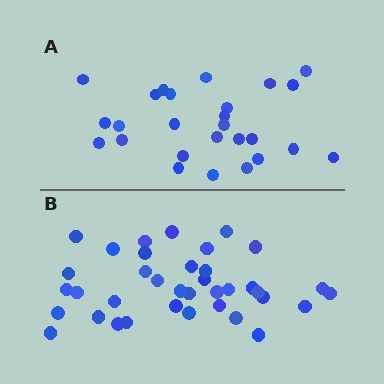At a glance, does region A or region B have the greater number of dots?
Region B (the bottom region) has more dots.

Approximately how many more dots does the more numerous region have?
Region B has roughly 12 or so more dots than region A.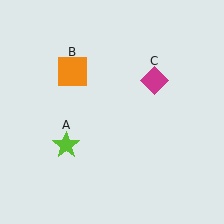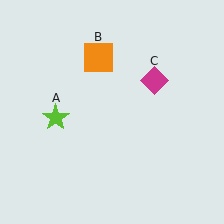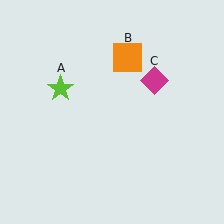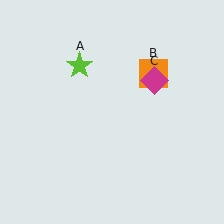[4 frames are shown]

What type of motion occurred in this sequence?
The lime star (object A), orange square (object B) rotated clockwise around the center of the scene.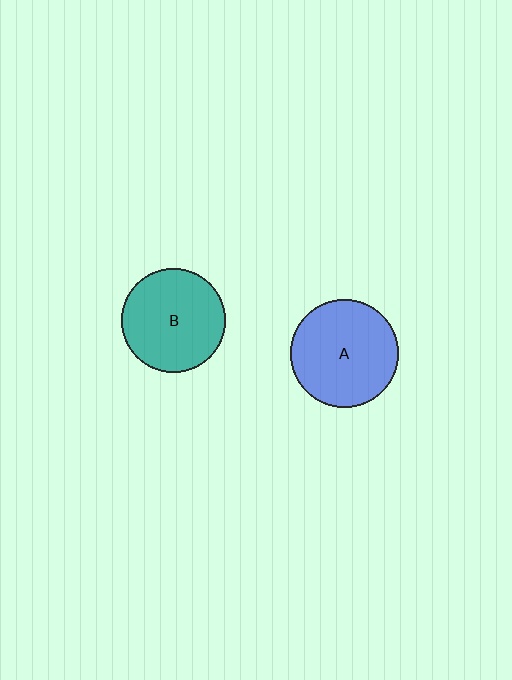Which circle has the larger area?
Circle A (blue).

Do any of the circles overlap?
No, none of the circles overlap.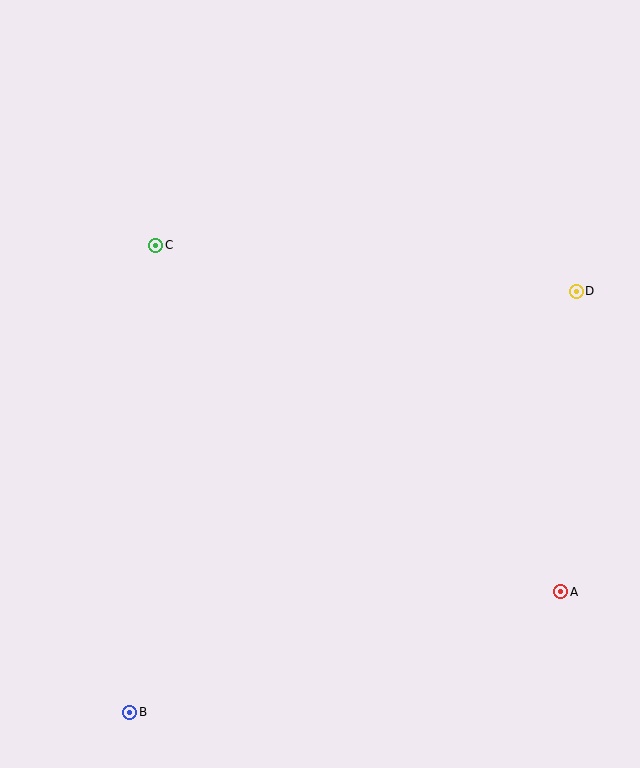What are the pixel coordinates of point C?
Point C is at (156, 245).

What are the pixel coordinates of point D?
Point D is at (576, 291).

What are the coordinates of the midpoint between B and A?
The midpoint between B and A is at (345, 652).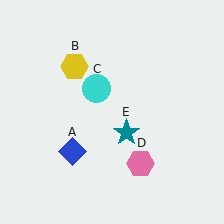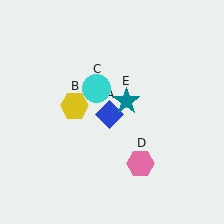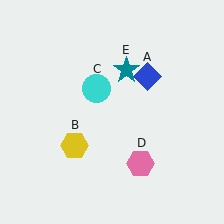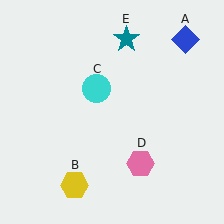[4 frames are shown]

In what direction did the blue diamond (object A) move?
The blue diamond (object A) moved up and to the right.